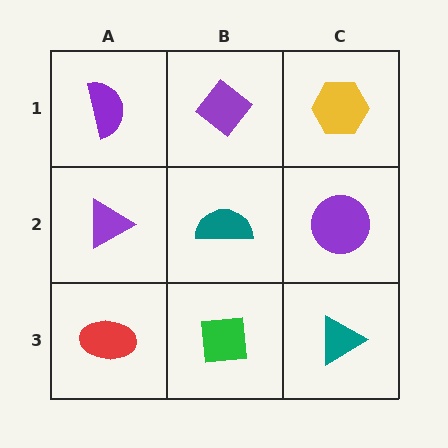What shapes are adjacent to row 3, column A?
A purple triangle (row 2, column A), a green square (row 3, column B).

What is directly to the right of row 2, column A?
A teal semicircle.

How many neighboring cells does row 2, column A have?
3.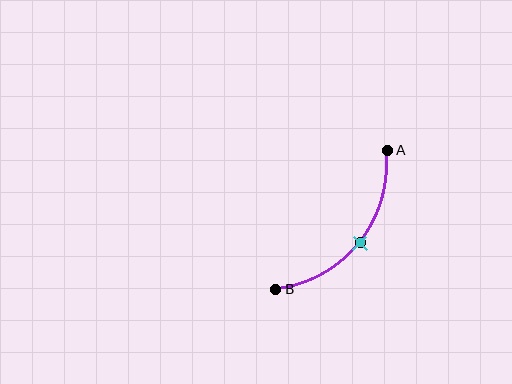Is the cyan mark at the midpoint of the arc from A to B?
Yes. The cyan mark lies on the arc at equal arc-length from both A and B — it is the arc midpoint.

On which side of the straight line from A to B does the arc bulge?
The arc bulges below and to the right of the straight line connecting A and B.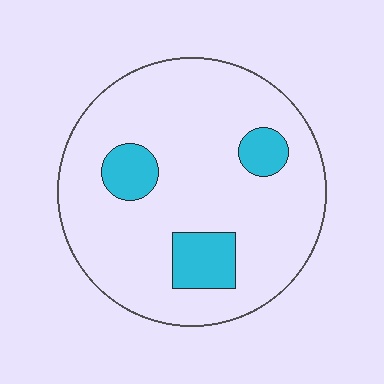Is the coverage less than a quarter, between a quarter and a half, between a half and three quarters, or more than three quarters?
Less than a quarter.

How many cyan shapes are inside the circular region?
3.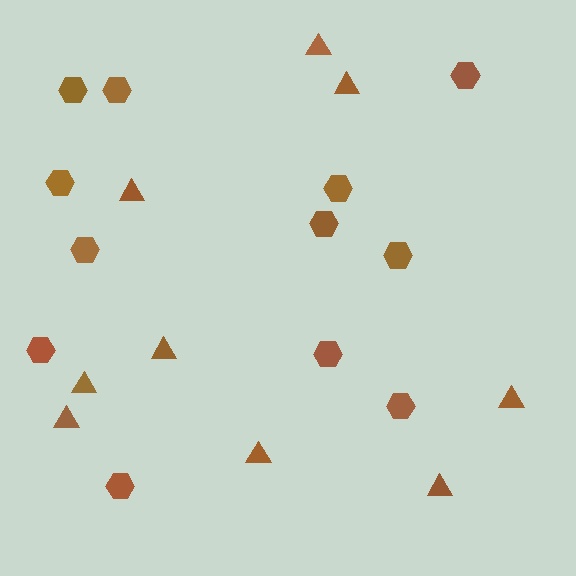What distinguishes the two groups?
There are 2 groups: one group of triangles (9) and one group of hexagons (12).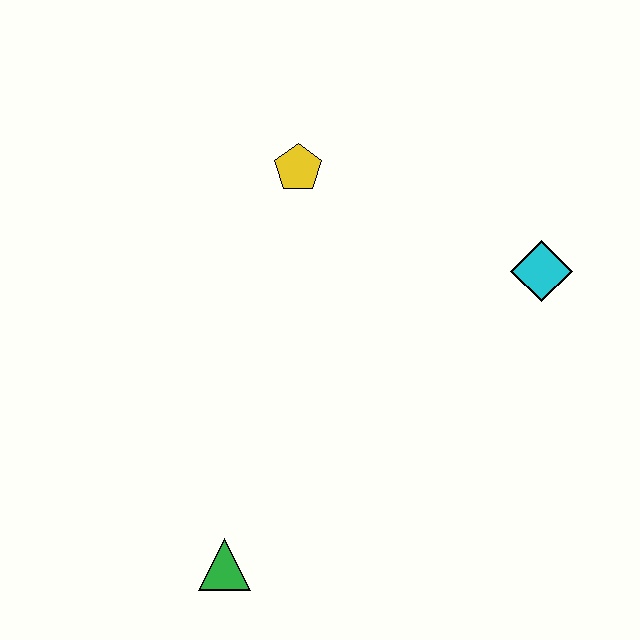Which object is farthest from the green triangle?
The cyan diamond is farthest from the green triangle.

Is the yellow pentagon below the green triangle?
No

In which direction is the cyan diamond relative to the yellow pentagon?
The cyan diamond is to the right of the yellow pentagon.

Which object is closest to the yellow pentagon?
The cyan diamond is closest to the yellow pentagon.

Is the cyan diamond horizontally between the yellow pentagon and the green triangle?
No